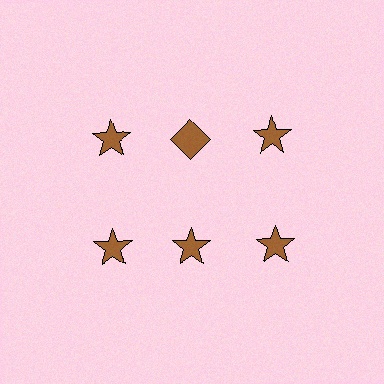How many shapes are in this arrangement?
There are 6 shapes arranged in a grid pattern.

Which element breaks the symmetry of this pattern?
The brown diamond in the top row, second from left column breaks the symmetry. All other shapes are brown stars.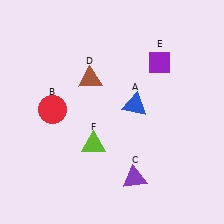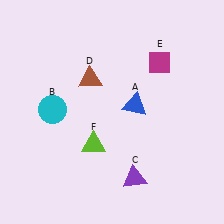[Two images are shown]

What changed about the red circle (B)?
In Image 1, B is red. In Image 2, it changed to cyan.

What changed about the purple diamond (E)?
In Image 1, E is purple. In Image 2, it changed to magenta.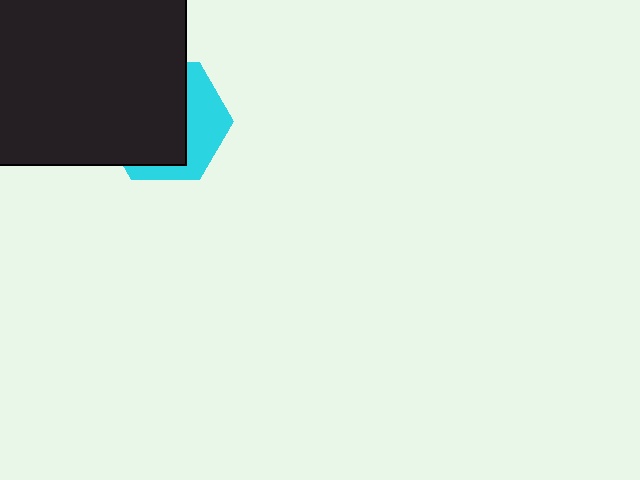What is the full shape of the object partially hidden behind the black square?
The partially hidden object is a cyan hexagon.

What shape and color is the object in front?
The object in front is a black square.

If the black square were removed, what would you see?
You would see the complete cyan hexagon.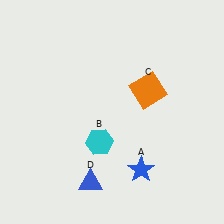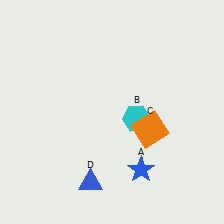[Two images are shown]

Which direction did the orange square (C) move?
The orange square (C) moved down.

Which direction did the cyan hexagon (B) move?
The cyan hexagon (B) moved right.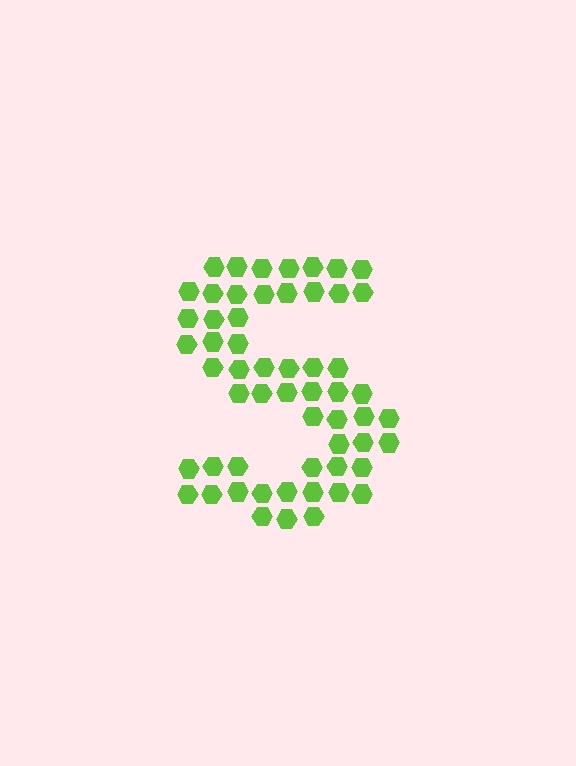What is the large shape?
The large shape is the letter S.